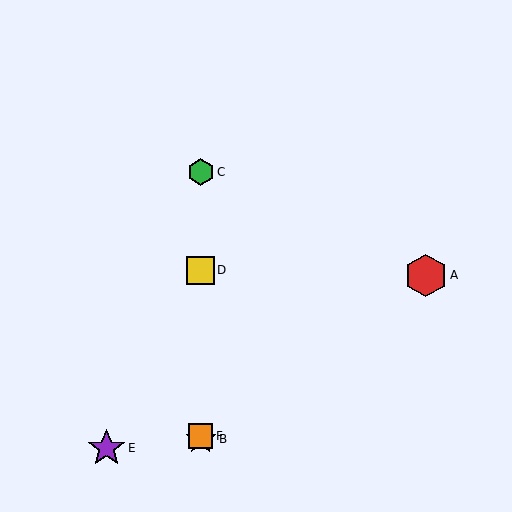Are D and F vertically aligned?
Yes, both are at x≈201.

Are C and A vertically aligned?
No, C is at x≈201 and A is at x≈426.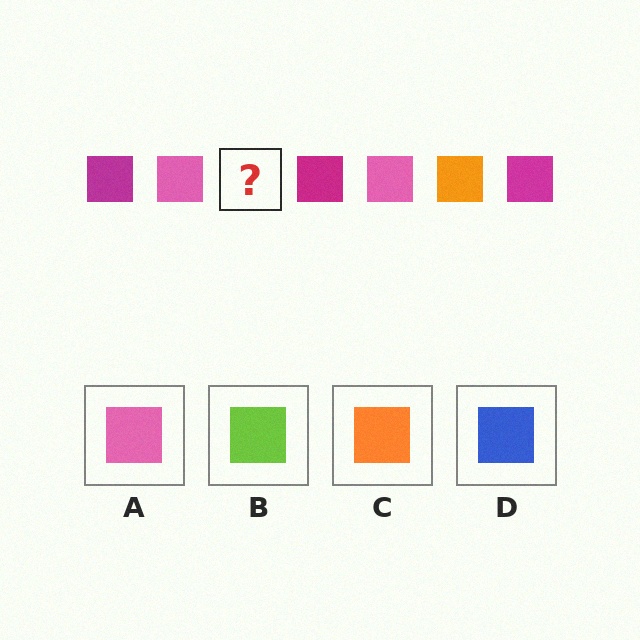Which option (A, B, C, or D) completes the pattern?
C.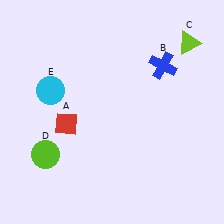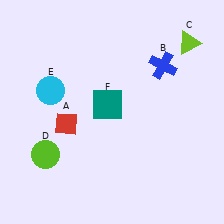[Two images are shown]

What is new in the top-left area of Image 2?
A teal square (F) was added in the top-left area of Image 2.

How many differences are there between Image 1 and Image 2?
There is 1 difference between the two images.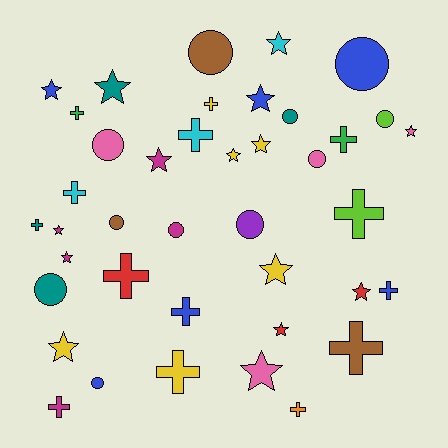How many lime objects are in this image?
There are 2 lime objects.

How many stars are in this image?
There are 15 stars.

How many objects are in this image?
There are 40 objects.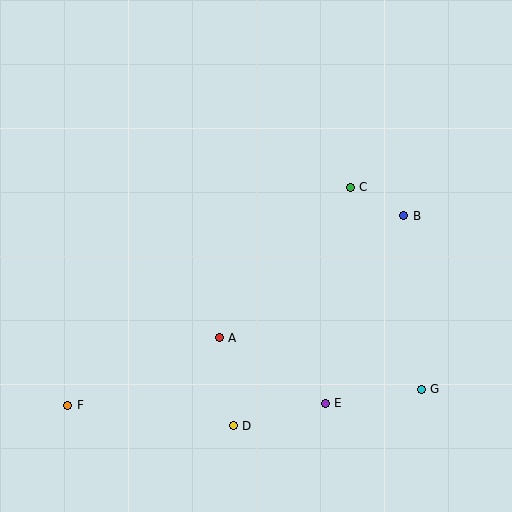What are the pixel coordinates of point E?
Point E is at (325, 403).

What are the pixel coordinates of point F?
Point F is at (68, 405).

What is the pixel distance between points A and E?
The distance between A and E is 124 pixels.